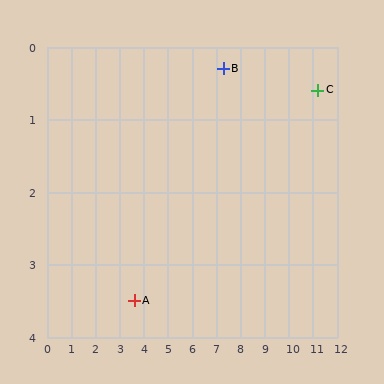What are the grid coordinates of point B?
Point B is at approximately (7.3, 0.3).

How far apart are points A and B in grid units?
Points A and B are about 4.9 grid units apart.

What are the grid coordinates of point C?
Point C is at approximately (11.2, 0.6).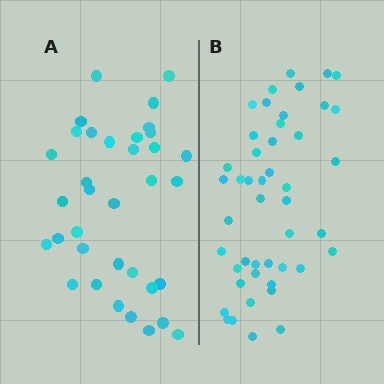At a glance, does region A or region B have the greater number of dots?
Region B (the right region) has more dots.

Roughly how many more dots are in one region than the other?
Region B has roughly 12 or so more dots than region A.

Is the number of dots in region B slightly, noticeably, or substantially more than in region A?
Region B has noticeably more, but not dramatically so. The ratio is roughly 1.3 to 1.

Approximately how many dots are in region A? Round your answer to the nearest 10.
About 40 dots. (The exact count is 35, which rounds to 40.)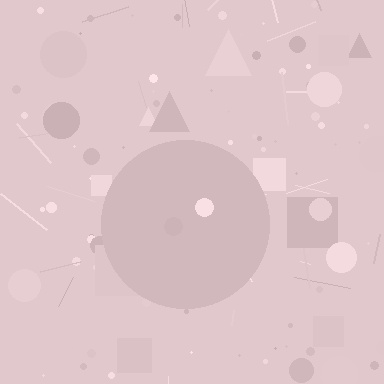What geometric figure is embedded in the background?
A circle is embedded in the background.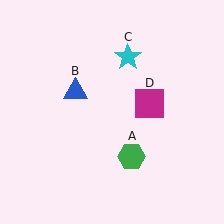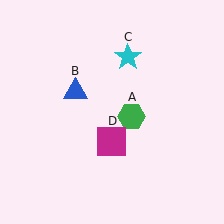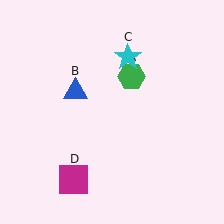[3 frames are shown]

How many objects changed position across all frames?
2 objects changed position: green hexagon (object A), magenta square (object D).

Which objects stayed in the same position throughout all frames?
Blue triangle (object B) and cyan star (object C) remained stationary.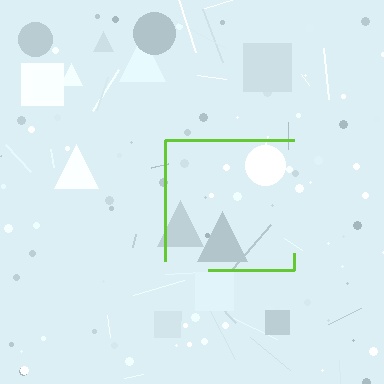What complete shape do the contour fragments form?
The contour fragments form a square.